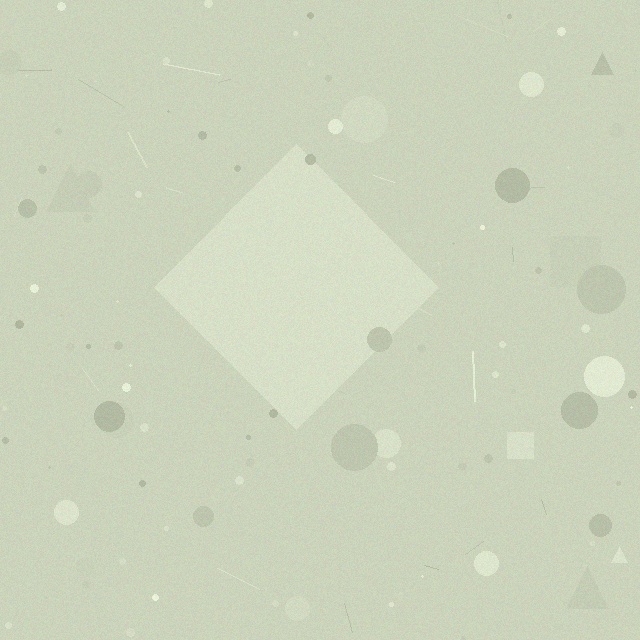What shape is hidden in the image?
A diamond is hidden in the image.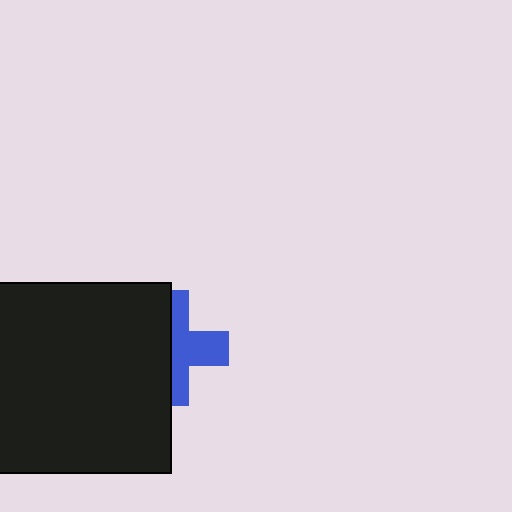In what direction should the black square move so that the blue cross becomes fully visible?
The black square should move left. That is the shortest direction to clear the overlap and leave the blue cross fully visible.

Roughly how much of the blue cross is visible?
About half of it is visible (roughly 50%).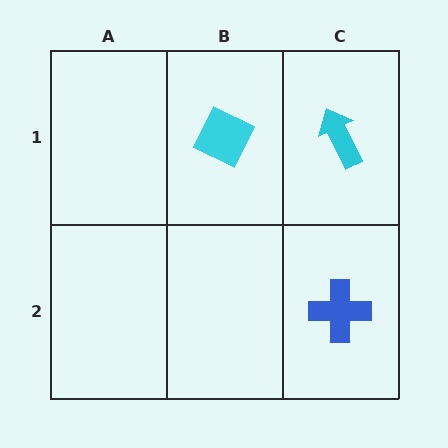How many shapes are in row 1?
2 shapes.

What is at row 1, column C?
A cyan arrow.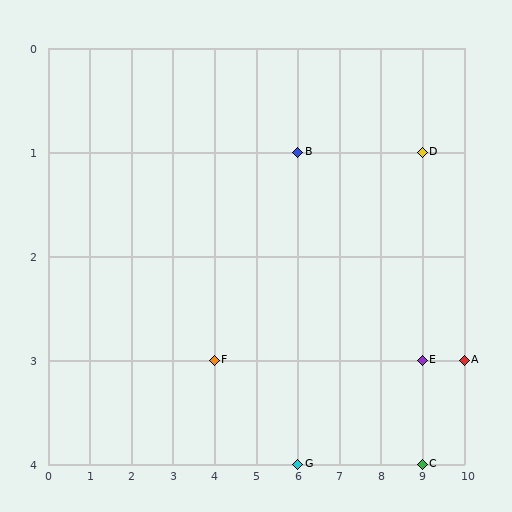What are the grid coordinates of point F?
Point F is at grid coordinates (4, 3).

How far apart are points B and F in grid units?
Points B and F are 2 columns and 2 rows apart (about 2.8 grid units diagonally).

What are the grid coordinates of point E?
Point E is at grid coordinates (9, 3).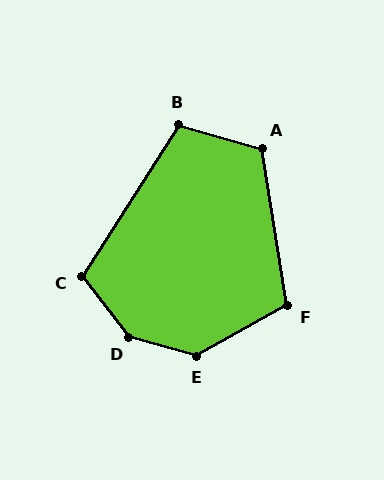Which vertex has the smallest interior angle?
B, at approximately 107 degrees.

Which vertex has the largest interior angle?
D, at approximately 143 degrees.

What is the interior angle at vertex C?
Approximately 110 degrees (obtuse).